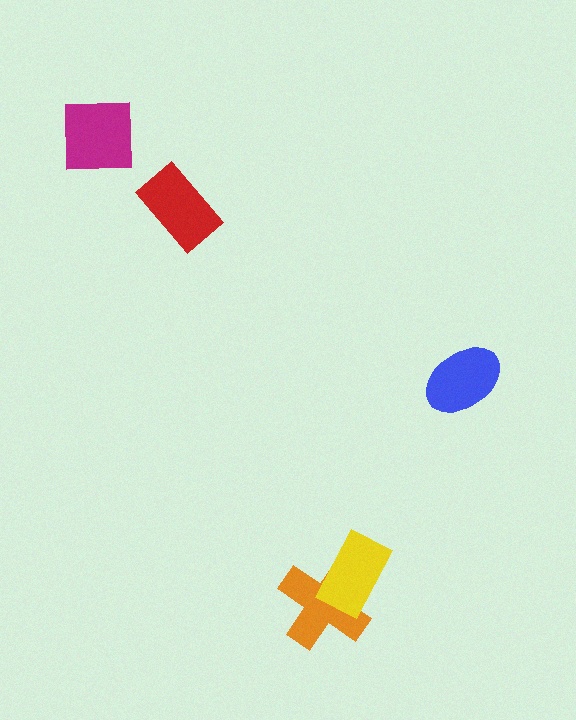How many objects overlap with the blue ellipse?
0 objects overlap with the blue ellipse.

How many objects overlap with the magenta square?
0 objects overlap with the magenta square.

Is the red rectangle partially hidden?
No, no other shape covers it.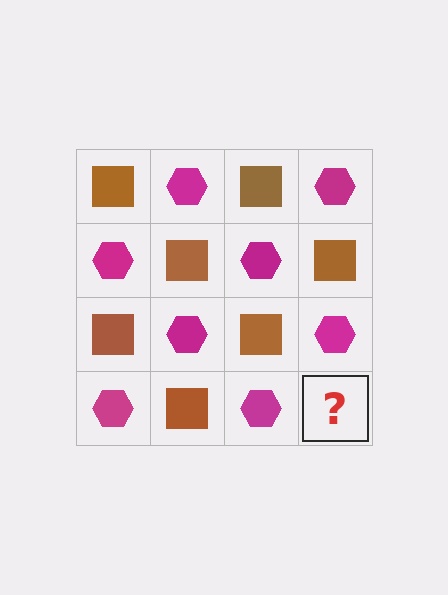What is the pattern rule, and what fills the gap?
The rule is that it alternates brown square and magenta hexagon in a checkerboard pattern. The gap should be filled with a brown square.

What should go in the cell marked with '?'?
The missing cell should contain a brown square.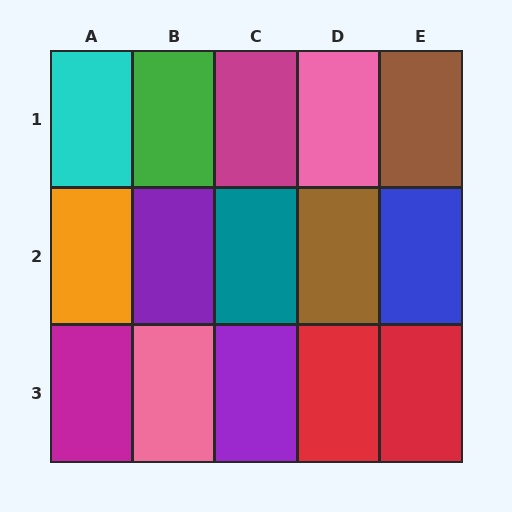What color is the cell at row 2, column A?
Orange.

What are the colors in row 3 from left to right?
Magenta, pink, purple, red, red.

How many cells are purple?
2 cells are purple.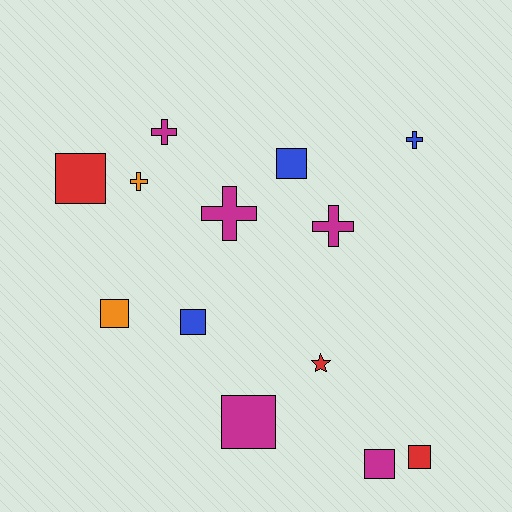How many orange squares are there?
There is 1 orange square.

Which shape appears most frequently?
Square, with 7 objects.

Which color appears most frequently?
Magenta, with 5 objects.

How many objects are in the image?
There are 13 objects.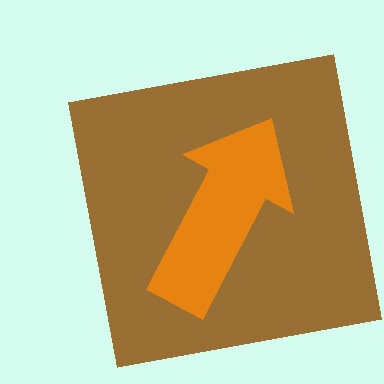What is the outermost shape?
The brown square.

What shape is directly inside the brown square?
The orange arrow.